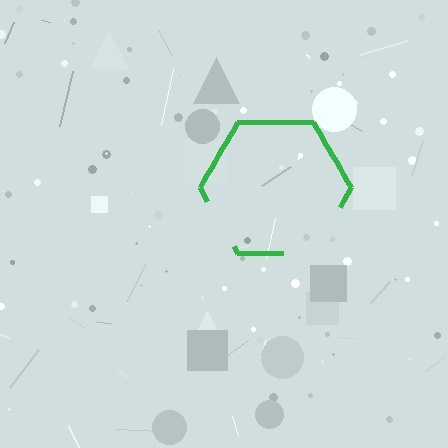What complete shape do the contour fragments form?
The contour fragments form a hexagon.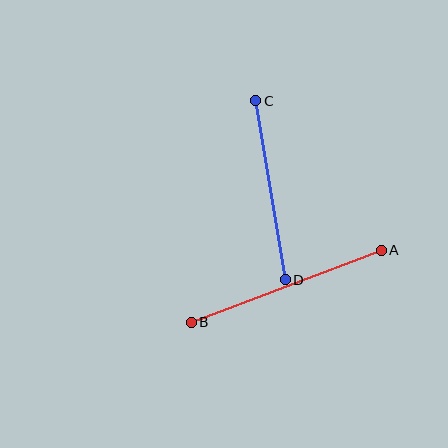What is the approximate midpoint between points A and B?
The midpoint is at approximately (286, 286) pixels.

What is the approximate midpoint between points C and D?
The midpoint is at approximately (270, 190) pixels.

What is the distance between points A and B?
The distance is approximately 203 pixels.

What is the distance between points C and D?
The distance is approximately 182 pixels.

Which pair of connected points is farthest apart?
Points A and B are farthest apart.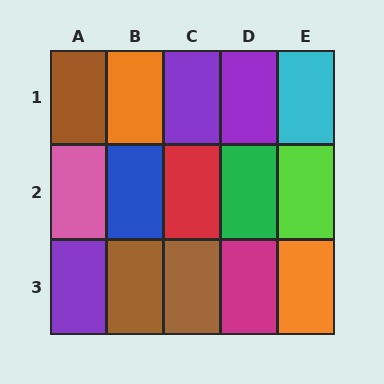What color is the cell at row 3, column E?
Orange.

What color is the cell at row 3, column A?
Purple.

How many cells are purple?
3 cells are purple.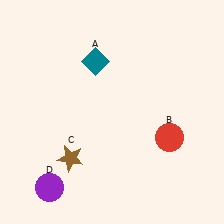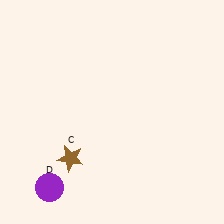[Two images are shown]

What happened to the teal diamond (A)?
The teal diamond (A) was removed in Image 2. It was in the top-left area of Image 1.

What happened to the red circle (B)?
The red circle (B) was removed in Image 2. It was in the bottom-right area of Image 1.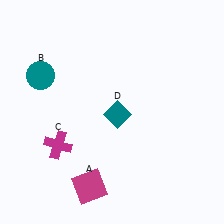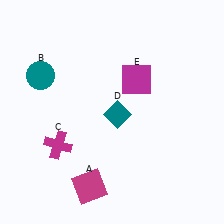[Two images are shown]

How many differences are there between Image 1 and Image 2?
There is 1 difference between the two images.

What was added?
A magenta square (E) was added in Image 2.